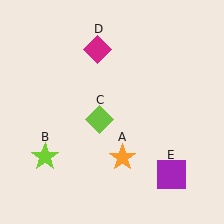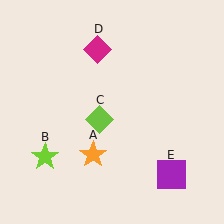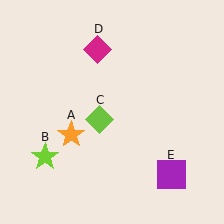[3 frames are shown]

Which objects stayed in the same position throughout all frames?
Lime star (object B) and lime diamond (object C) and magenta diamond (object D) and purple square (object E) remained stationary.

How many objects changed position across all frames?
1 object changed position: orange star (object A).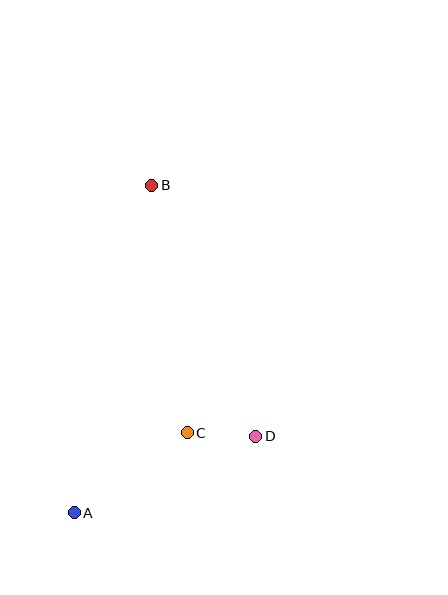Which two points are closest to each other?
Points C and D are closest to each other.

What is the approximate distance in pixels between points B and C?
The distance between B and C is approximately 250 pixels.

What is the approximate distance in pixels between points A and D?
The distance between A and D is approximately 197 pixels.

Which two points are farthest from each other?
Points A and B are farthest from each other.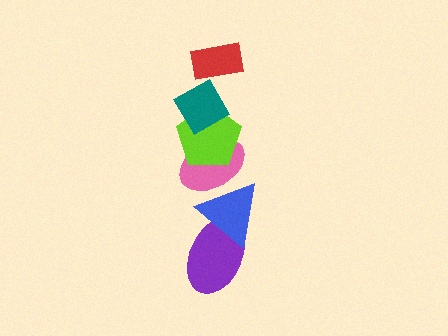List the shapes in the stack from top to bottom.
From top to bottom: the red rectangle, the teal diamond, the lime pentagon, the pink ellipse, the blue triangle, the purple ellipse.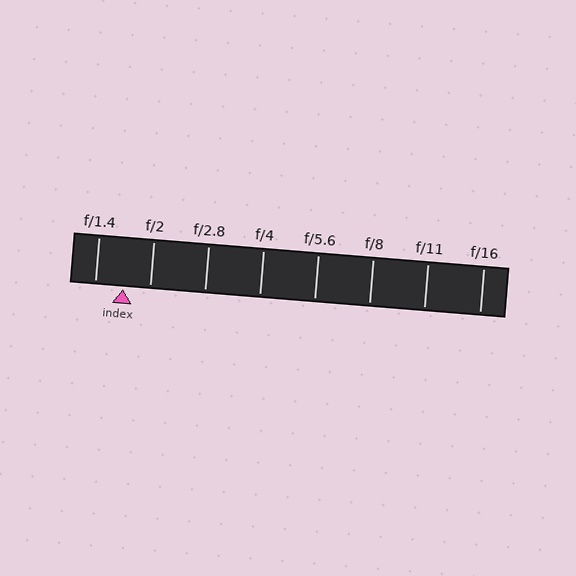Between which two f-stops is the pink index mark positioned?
The index mark is between f/1.4 and f/2.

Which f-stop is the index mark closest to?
The index mark is closest to f/2.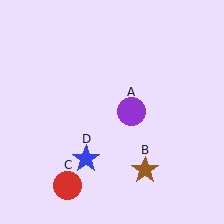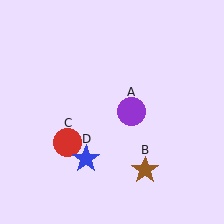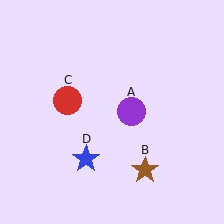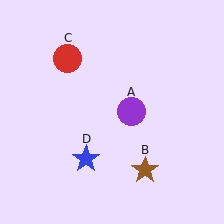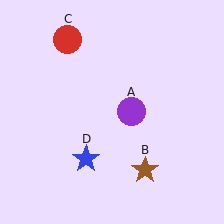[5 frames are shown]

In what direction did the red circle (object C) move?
The red circle (object C) moved up.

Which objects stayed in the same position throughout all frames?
Purple circle (object A) and brown star (object B) and blue star (object D) remained stationary.